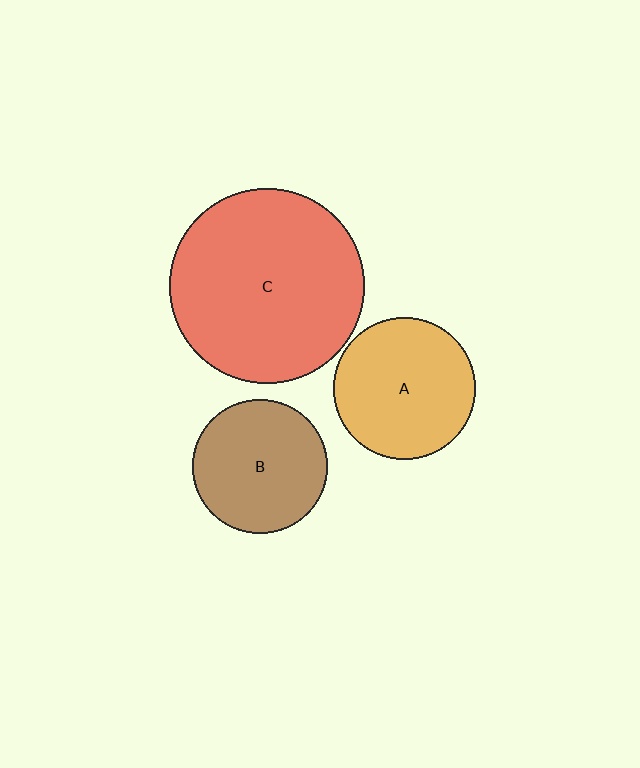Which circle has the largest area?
Circle C (red).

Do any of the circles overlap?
No, none of the circles overlap.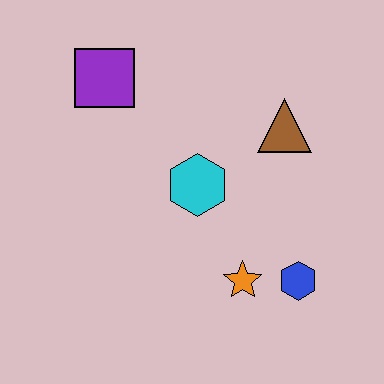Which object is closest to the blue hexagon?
The orange star is closest to the blue hexagon.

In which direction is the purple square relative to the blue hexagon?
The purple square is above the blue hexagon.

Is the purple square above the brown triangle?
Yes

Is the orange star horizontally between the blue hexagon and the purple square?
Yes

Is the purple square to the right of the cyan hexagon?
No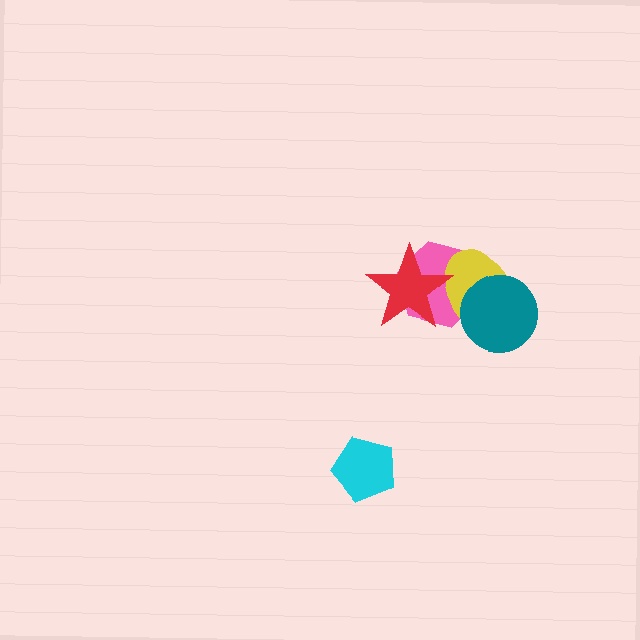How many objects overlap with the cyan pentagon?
0 objects overlap with the cyan pentagon.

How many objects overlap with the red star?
2 objects overlap with the red star.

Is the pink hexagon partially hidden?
Yes, it is partially covered by another shape.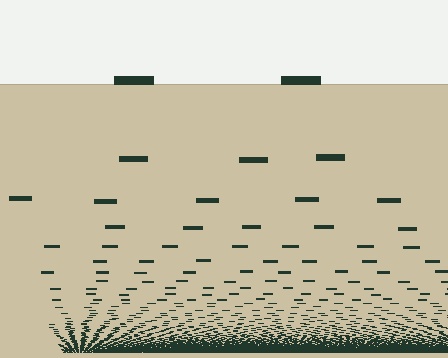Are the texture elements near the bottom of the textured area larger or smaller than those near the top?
Smaller. The gradient is inverted — elements near the bottom are smaller and denser.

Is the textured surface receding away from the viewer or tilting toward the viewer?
The surface appears to tilt toward the viewer. Texture elements get larger and sparser toward the top.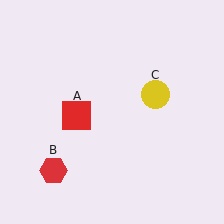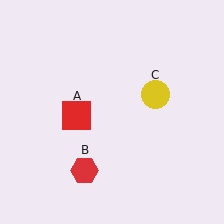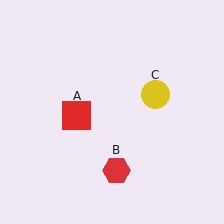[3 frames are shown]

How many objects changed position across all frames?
1 object changed position: red hexagon (object B).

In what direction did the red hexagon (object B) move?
The red hexagon (object B) moved right.